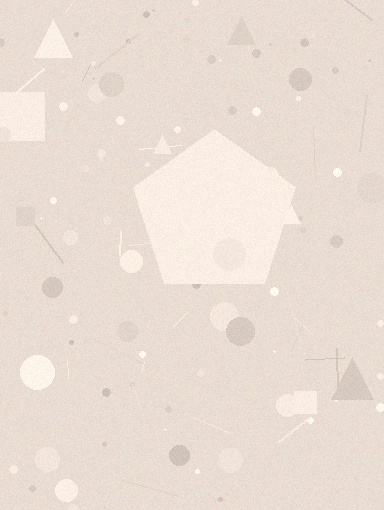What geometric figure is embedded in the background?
A pentagon is embedded in the background.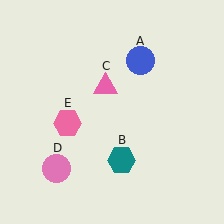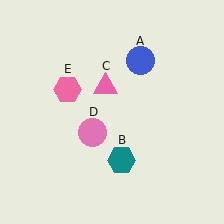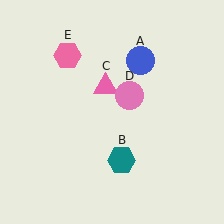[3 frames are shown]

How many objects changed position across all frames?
2 objects changed position: pink circle (object D), pink hexagon (object E).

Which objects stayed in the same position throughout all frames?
Blue circle (object A) and teal hexagon (object B) and pink triangle (object C) remained stationary.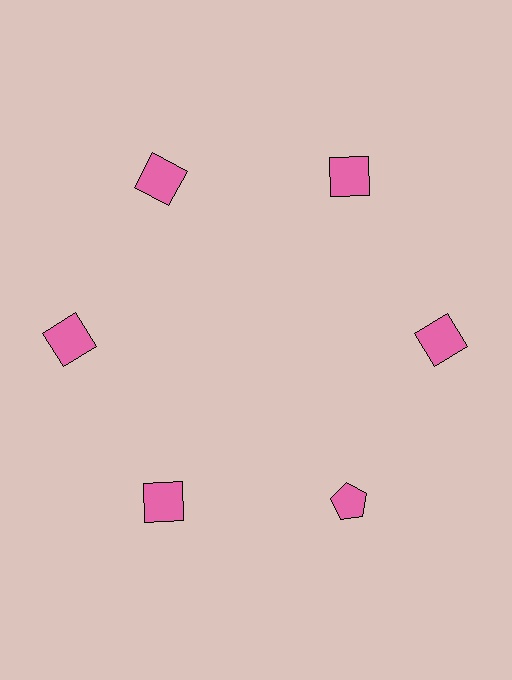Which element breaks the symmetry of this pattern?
The pink pentagon at roughly the 5 o'clock position breaks the symmetry. All other shapes are pink squares.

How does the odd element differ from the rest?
It has a different shape: pentagon instead of square.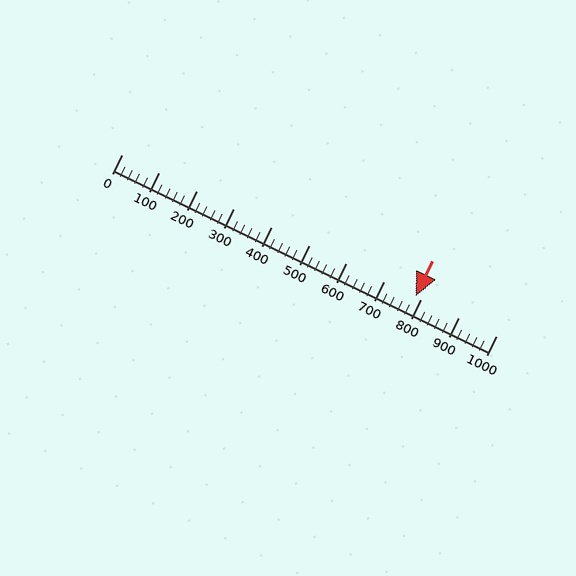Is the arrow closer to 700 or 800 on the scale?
The arrow is closer to 800.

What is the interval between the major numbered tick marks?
The major tick marks are spaced 100 units apart.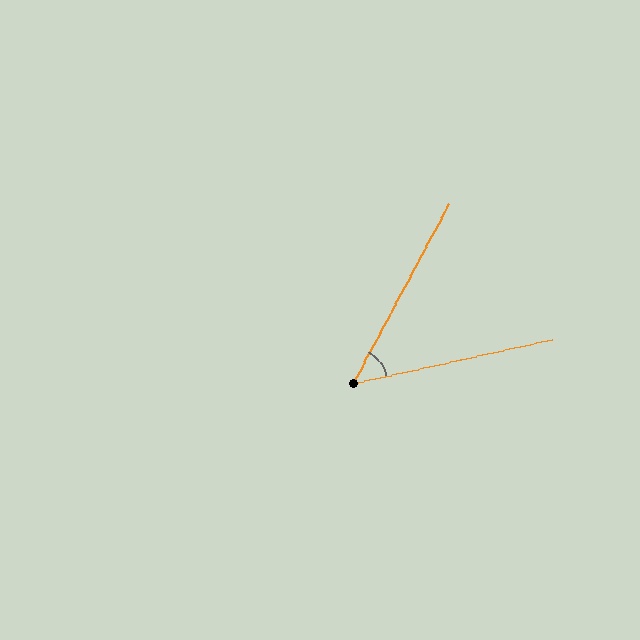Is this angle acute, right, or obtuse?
It is acute.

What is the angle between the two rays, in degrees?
Approximately 49 degrees.